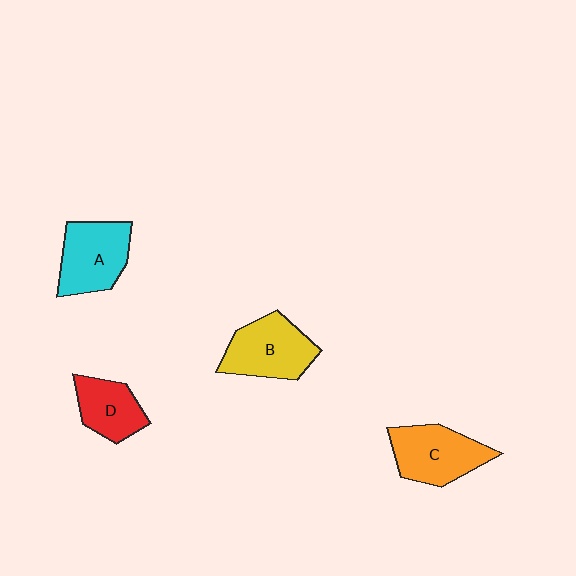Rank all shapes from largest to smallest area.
From largest to smallest: B (yellow), C (orange), A (cyan), D (red).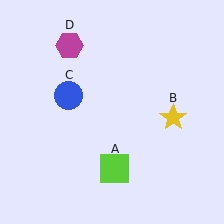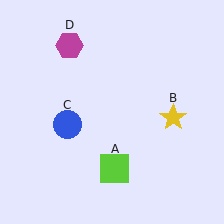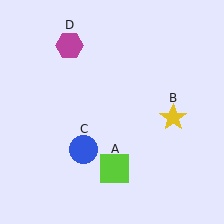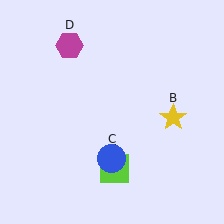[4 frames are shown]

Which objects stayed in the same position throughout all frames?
Lime square (object A) and yellow star (object B) and magenta hexagon (object D) remained stationary.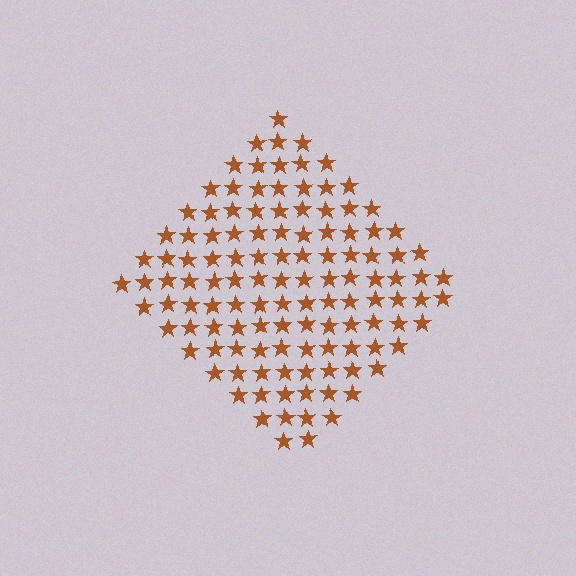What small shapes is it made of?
It is made of small stars.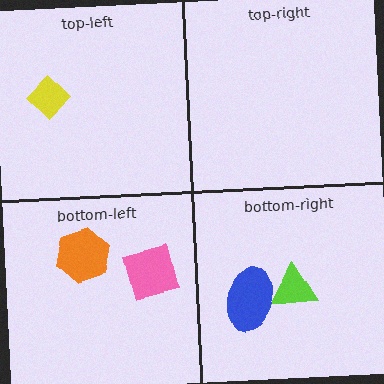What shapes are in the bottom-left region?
The pink square, the orange hexagon.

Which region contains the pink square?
The bottom-left region.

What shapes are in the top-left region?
The yellow diamond.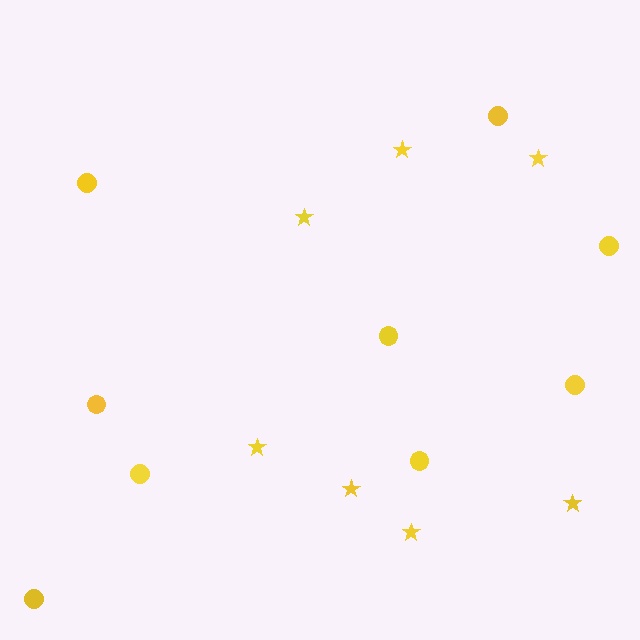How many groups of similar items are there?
There are 2 groups: one group of stars (7) and one group of circles (9).